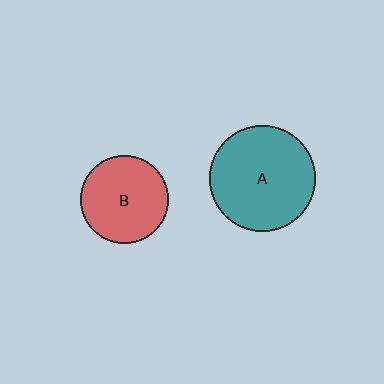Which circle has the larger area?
Circle A (teal).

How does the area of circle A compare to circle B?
Approximately 1.5 times.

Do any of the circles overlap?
No, none of the circles overlap.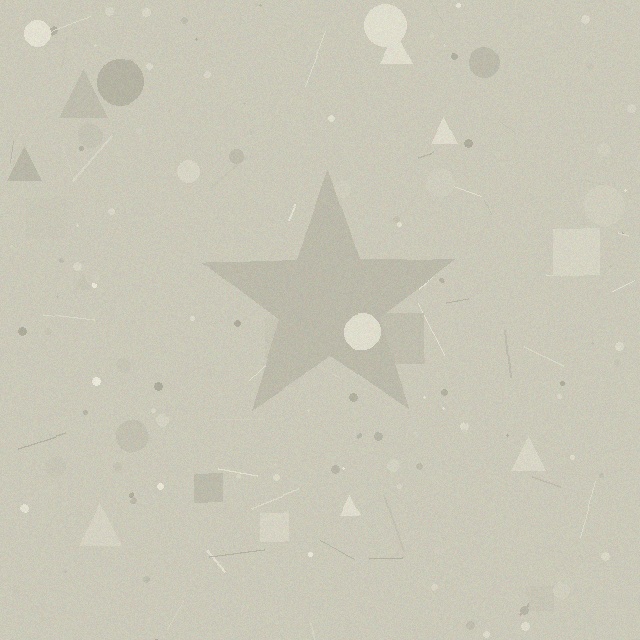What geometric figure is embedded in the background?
A star is embedded in the background.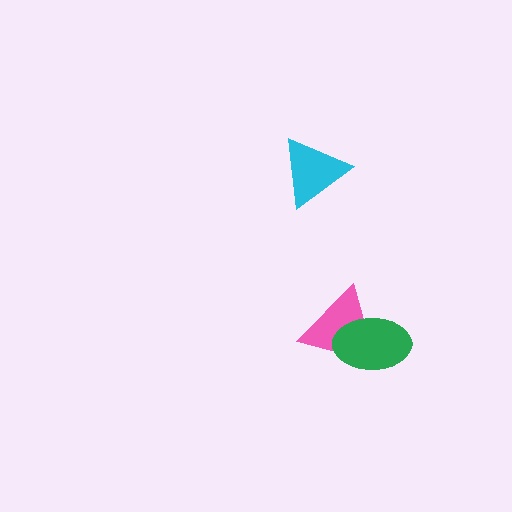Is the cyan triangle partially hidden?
No, no other shape covers it.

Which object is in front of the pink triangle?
The green ellipse is in front of the pink triangle.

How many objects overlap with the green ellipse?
1 object overlaps with the green ellipse.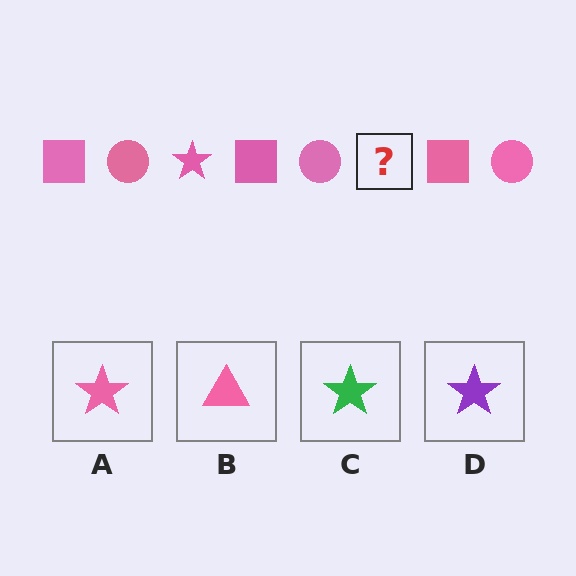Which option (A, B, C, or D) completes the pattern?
A.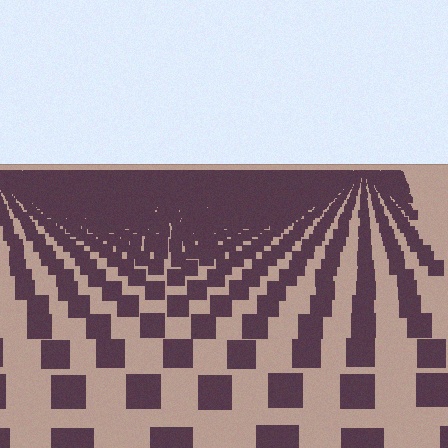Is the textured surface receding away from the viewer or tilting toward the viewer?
The surface is receding away from the viewer. Texture elements get smaller and denser toward the top.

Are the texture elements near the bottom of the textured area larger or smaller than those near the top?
Larger. Near the bottom, elements are closer to the viewer and appear at a bigger on-screen size.